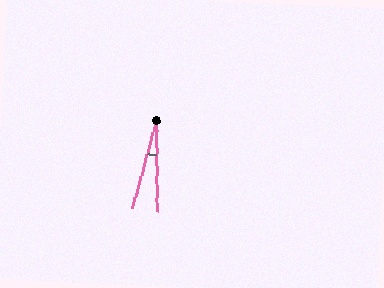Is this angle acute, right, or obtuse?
It is acute.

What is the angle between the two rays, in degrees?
Approximately 15 degrees.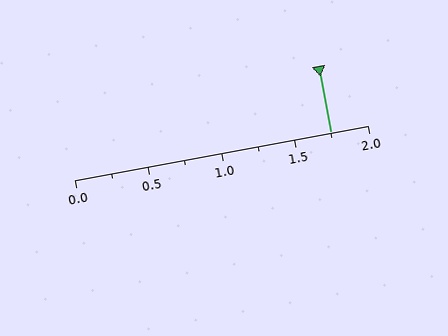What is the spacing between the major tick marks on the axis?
The major ticks are spaced 0.5 apart.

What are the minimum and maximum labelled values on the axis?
The axis runs from 0.0 to 2.0.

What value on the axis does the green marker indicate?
The marker indicates approximately 1.75.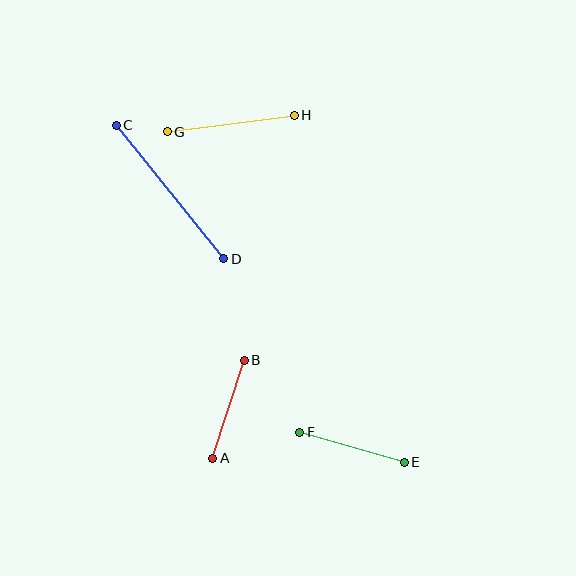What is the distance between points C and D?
The distance is approximately 171 pixels.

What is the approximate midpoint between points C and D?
The midpoint is at approximately (170, 192) pixels.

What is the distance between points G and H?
The distance is approximately 128 pixels.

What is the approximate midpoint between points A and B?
The midpoint is at approximately (228, 409) pixels.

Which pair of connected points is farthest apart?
Points C and D are farthest apart.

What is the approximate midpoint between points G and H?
The midpoint is at approximately (231, 124) pixels.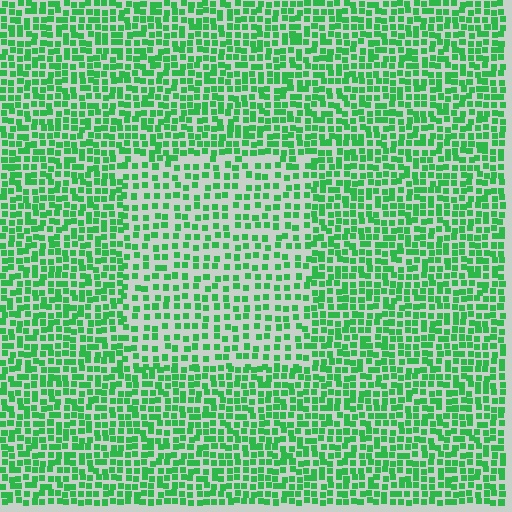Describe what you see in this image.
The image contains small green elements arranged at two different densities. A rectangle-shaped region is visible where the elements are less densely packed than the surrounding area.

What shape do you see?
I see a rectangle.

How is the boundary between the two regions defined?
The boundary is defined by a change in element density (approximately 1.7x ratio). All elements are the same color, size, and shape.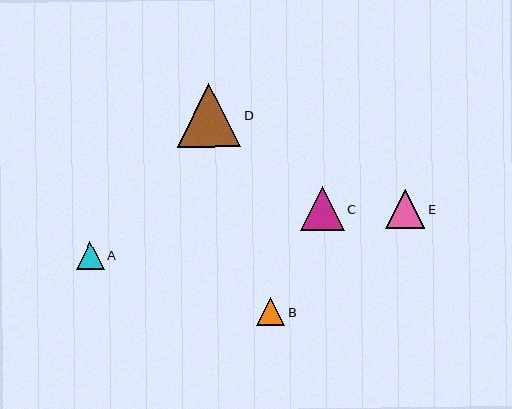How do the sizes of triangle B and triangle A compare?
Triangle B and triangle A are approximately the same size.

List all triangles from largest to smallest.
From largest to smallest: D, C, E, B, A.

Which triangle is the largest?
Triangle D is the largest with a size of approximately 63 pixels.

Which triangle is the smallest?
Triangle A is the smallest with a size of approximately 28 pixels.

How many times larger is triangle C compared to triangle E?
Triangle C is approximately 1.1 times the size of triangle E.